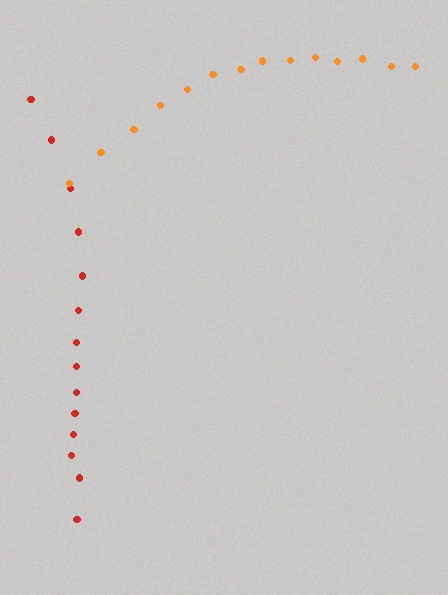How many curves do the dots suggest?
There are 2 distinct paths.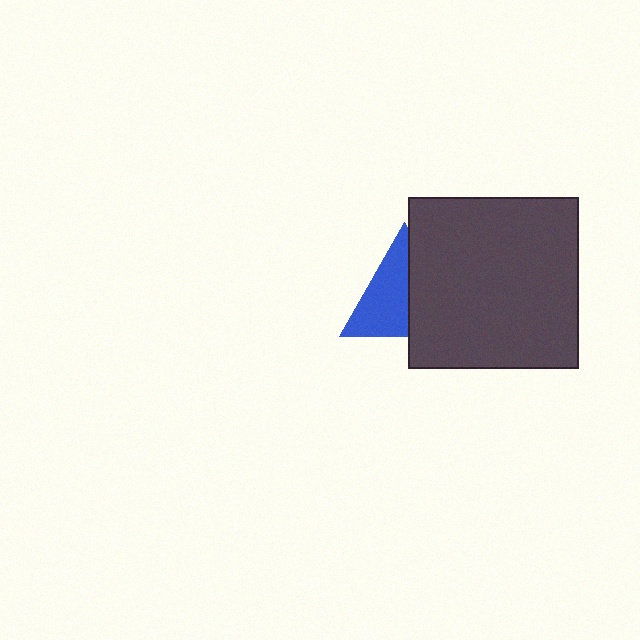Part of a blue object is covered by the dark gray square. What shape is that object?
It is a triangle.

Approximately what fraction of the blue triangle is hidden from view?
Roughly 46% of the blue triangle is hidden behind the dark gray square.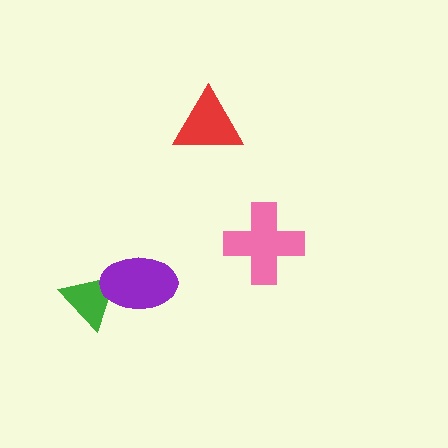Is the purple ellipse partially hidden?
No, no other shape covers it.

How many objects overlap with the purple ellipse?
1 object overlaps with the purple ellipse.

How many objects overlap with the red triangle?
0 objects overlap with the red triangle.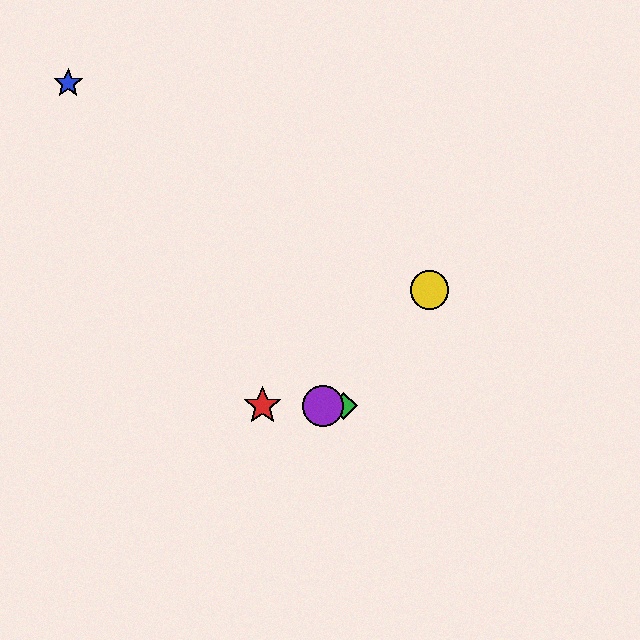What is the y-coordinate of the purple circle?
The purple circle is at y≈406.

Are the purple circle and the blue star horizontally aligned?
No, the purple circle is at y≈406 and the blue star is at y≈83.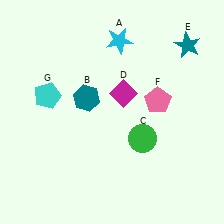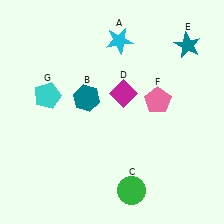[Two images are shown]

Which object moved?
The green circle (C) moved down.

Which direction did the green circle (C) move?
The green circle (C) moved down.